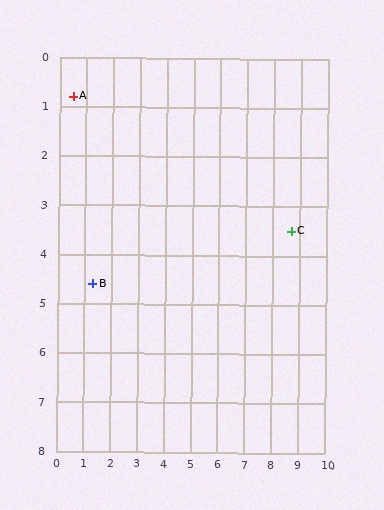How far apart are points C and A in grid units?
Points C and A are about 8.6 grid units apart.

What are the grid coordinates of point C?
Point C is at approximately (8.7, 3.5).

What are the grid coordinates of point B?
Point B is at approximately (1.3, 4.6).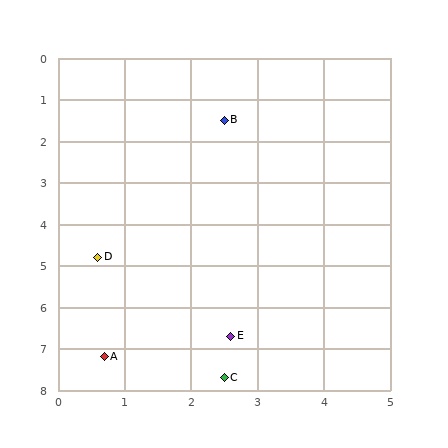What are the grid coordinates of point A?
Point A is at approximately (0.7, 7.2).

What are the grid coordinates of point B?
Point B is at approximately (2.5, 1.5).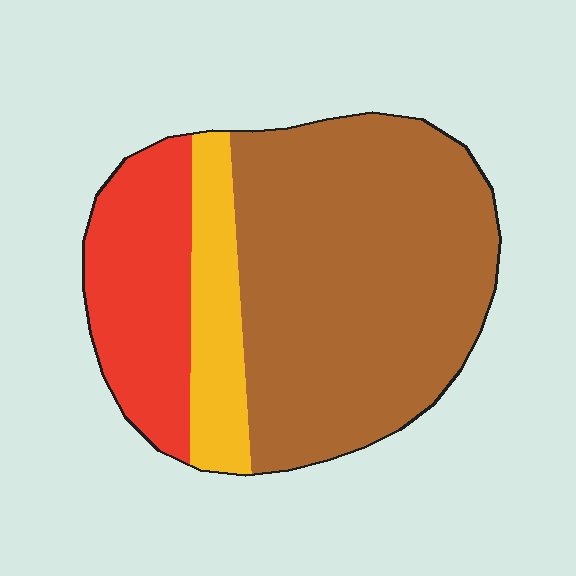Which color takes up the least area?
Yellow, at roughly 15%.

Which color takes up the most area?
Brown, at roughly 65%.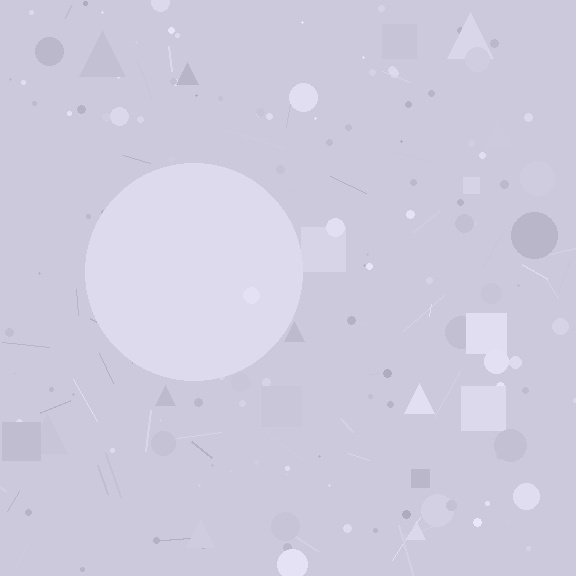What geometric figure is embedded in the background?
A circle is embedded in the background.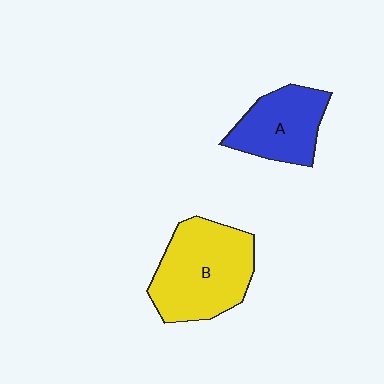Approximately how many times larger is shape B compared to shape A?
Approximately 1.5 times.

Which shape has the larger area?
Shape B (yellow).